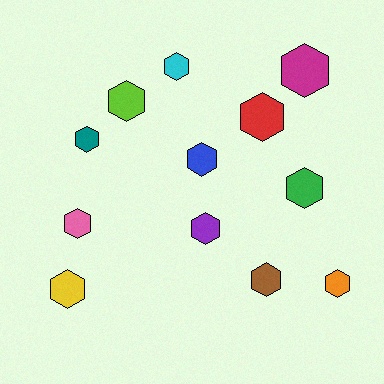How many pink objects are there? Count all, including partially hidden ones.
There is 1 pink object.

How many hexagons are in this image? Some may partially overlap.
There are 12 hexagons.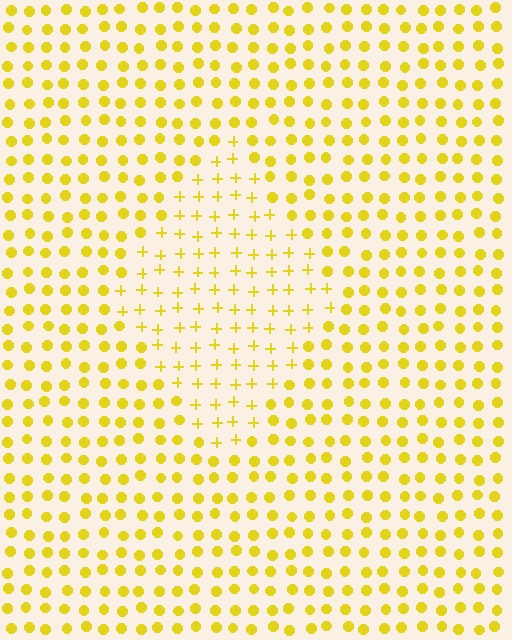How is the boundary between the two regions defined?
The boundary is defined by a change in element shape: plus signs inside vs. circles outside. All elements share the same color and spacing.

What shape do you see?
I see a diamond.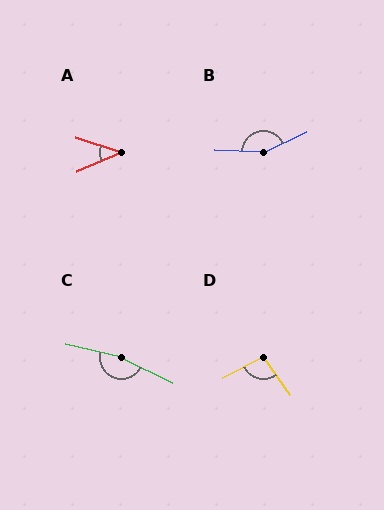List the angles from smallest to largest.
A (41°), D (99°), B (152°), C (168°).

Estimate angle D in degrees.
Approximately 99 degrees.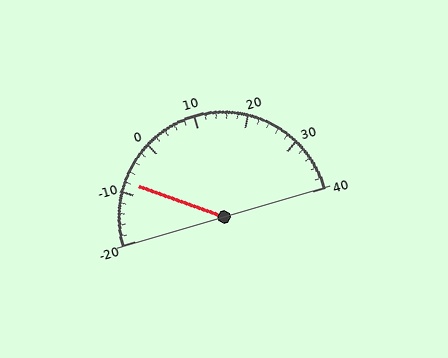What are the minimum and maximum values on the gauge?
The gauge ranges from -20 to 40.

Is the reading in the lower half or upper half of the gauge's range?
The reading is in the lower half of the range (-20 to 40).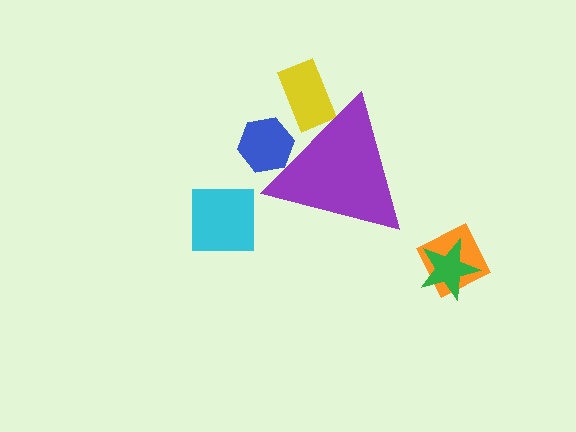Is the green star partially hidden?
No, the green star is fully visible.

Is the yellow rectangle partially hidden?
Yes, the yellow rectangle is partially hidden behind the purple triangle.